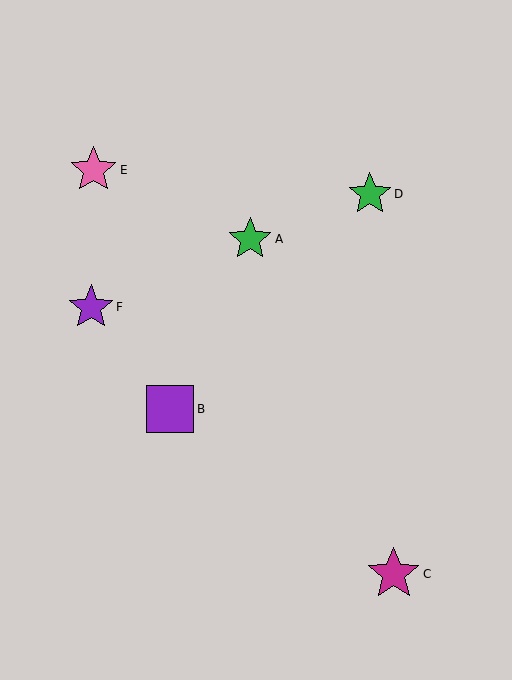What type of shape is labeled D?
Shape D is a green star.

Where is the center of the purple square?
The center of the purple square is at (170, 409).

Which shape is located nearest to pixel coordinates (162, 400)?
The purple square (labeled B) at (170, 409) is nearest to that location.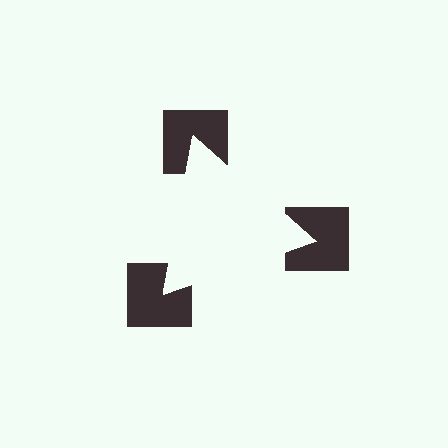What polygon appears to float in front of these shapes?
An illusory triangle — its edges are inferred from the aligned wedge cuts in the notched squares, not physically drawn.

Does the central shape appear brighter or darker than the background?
It typically appears slightly brighter than the background, even though no actual brightness change is drawn.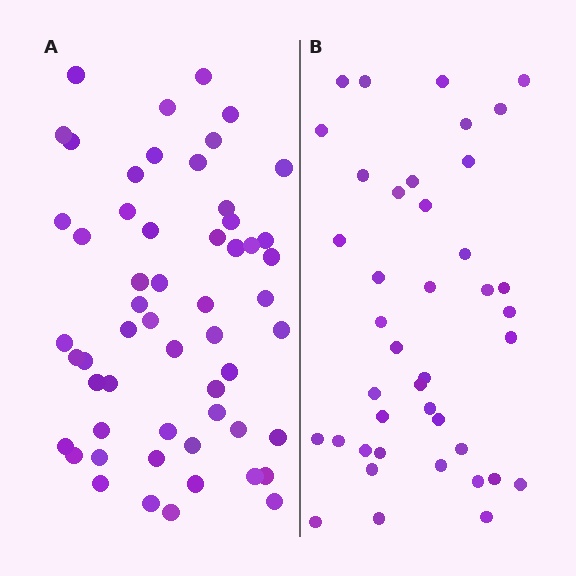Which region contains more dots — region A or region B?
Region A (the left region) has more dots.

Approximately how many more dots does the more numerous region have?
Region A has approximately 15 more dots than region B.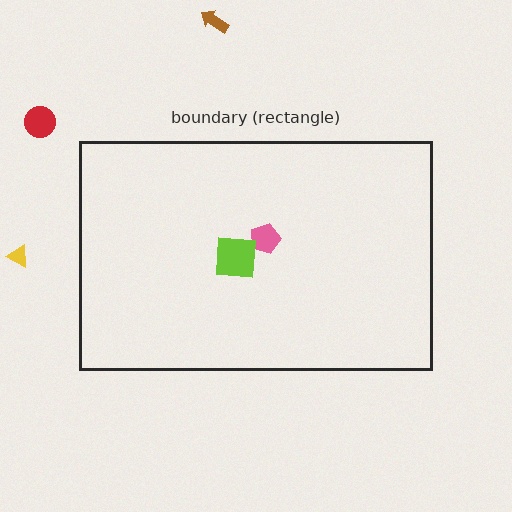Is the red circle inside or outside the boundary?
Outside.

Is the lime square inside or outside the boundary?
Inside.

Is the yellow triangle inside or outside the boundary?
Outside.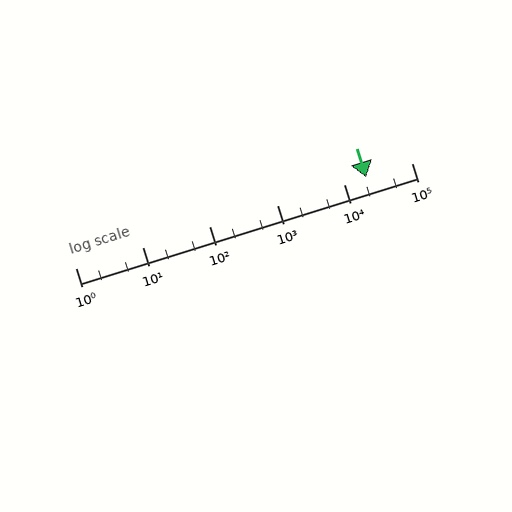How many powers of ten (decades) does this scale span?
The scale spans 5 decades, from 1 to 100000.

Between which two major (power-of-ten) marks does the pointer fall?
The pointer is between 10000 and 100000.